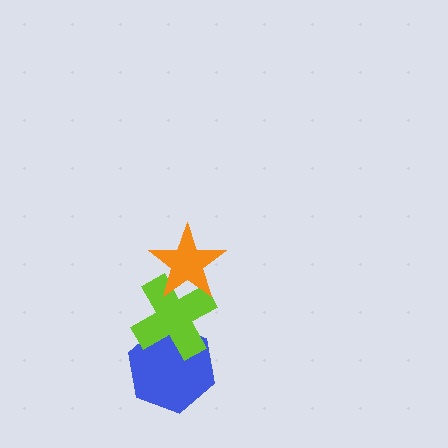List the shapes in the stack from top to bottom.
From top to bottom: the orange star, the lime cross, the blue hexagon.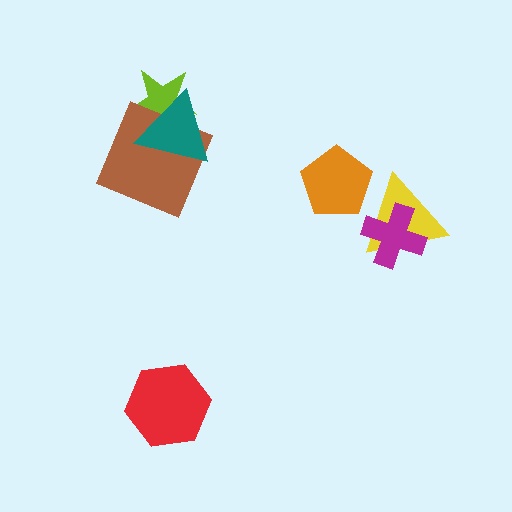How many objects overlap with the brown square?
2 objects overlap with the brown square.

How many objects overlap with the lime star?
2 objects overlap with the lime star.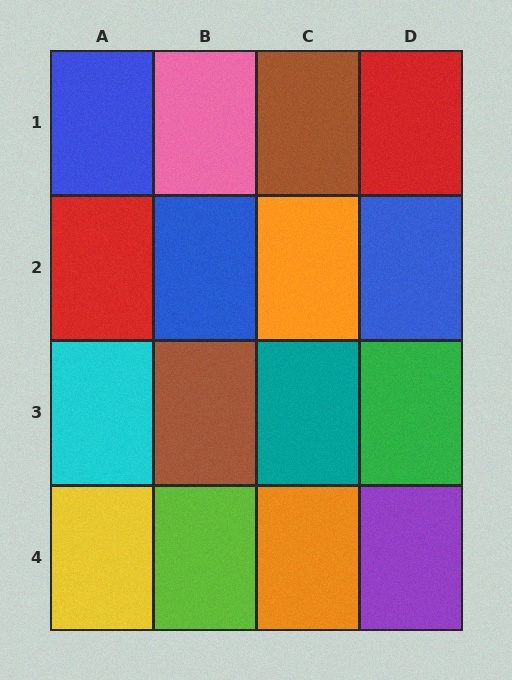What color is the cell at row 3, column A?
Cyan.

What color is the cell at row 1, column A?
Blue.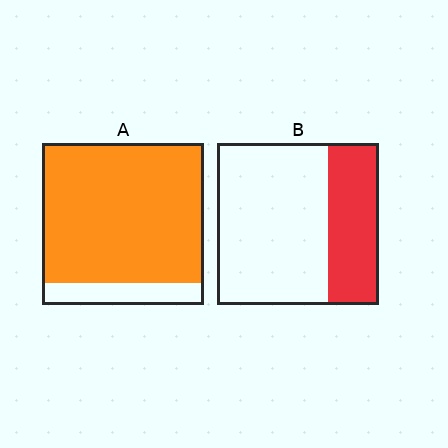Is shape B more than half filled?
No.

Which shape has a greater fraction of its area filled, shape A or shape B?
Shape A.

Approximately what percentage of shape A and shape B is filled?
A is approximately 85% and B is approximately 30%.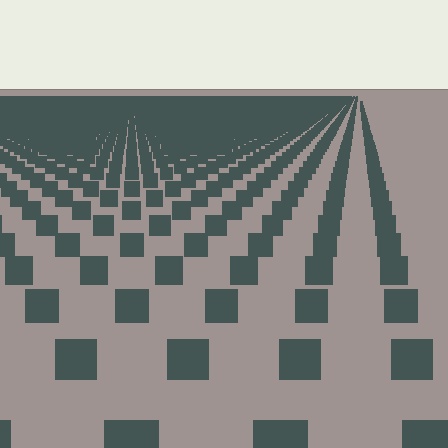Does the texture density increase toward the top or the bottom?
Density increases toward the top.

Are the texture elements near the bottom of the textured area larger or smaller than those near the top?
Larger. Near the bottom, elements are closer to the viewer and appear at a bigger on-screen size.